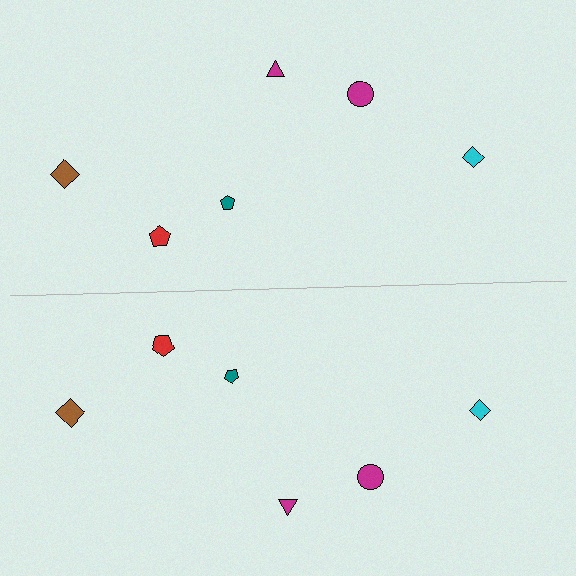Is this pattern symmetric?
Yes, this pattern has bilateral (reflection) symmetry.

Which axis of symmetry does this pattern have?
The pattern has a horizontal axis of symmetry running through the center of the image.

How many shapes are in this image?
There are 12 shapes in this image.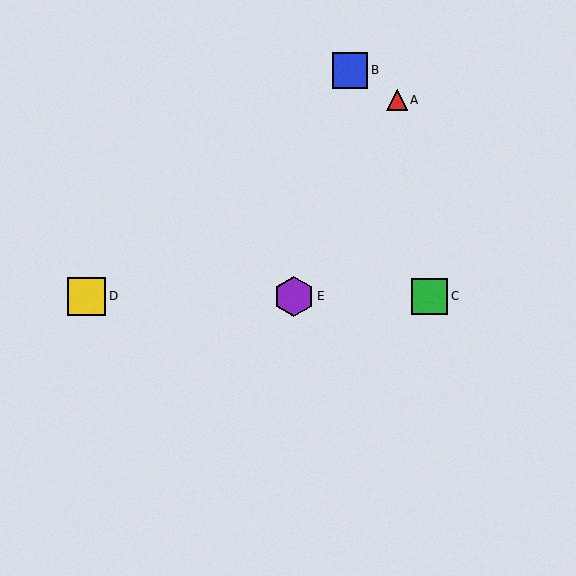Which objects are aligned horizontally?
Objects C, D, E are aligned horizontally.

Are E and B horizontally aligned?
No, E is at y≈296 and B is at y≈70.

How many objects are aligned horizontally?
3 objects (C, D, E) are aligned horizontally.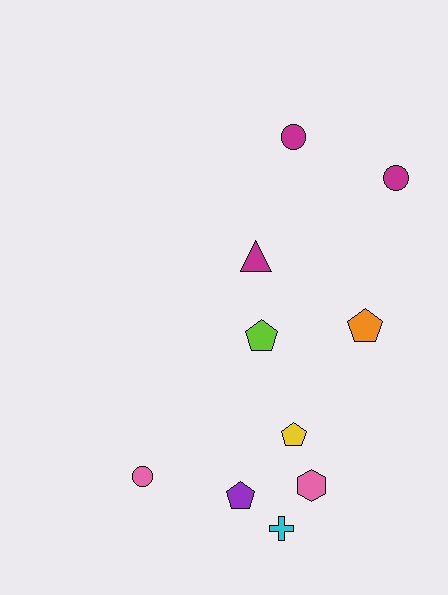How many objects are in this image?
There are 10 objects.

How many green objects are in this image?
There are no green objects.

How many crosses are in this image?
There is 1 cross.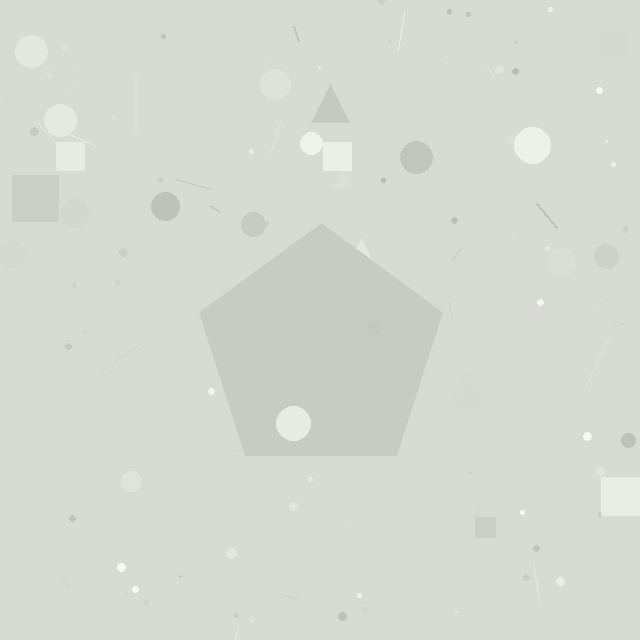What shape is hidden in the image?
A pentagon is hidden in the image.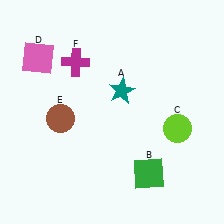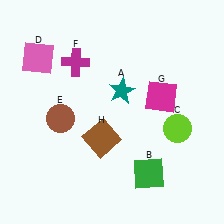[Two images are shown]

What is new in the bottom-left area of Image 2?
A brown square (H) was added in the bottom-left area of Image 2.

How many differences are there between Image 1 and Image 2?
There are 2 differences between the two images.